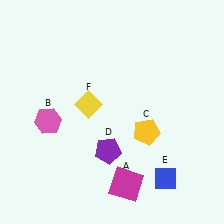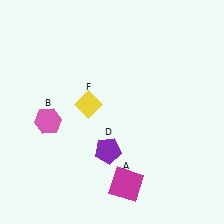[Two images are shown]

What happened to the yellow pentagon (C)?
The yellow pentagon (C) was removed in Image 2. It was in the bottom-right area of Image 1.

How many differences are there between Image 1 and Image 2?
There are 2 differences between the two images.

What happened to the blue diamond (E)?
The blue diamond (E) was removed in Image 2. It was in the bottom-right area of Image 1.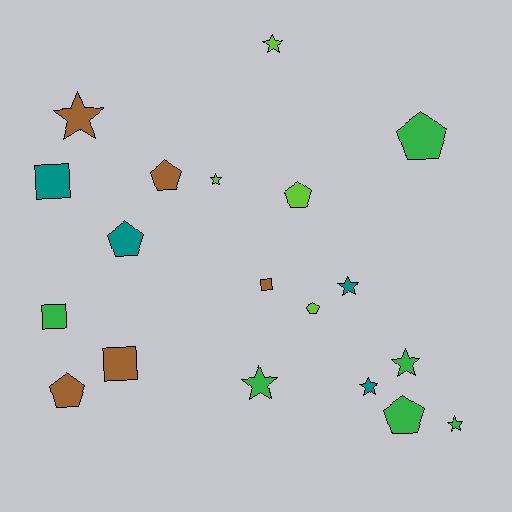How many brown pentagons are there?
There are 2 brown pentagons.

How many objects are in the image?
There are 19 objects.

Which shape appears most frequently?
Star, with 8 objects.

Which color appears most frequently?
Green, with 6 objects.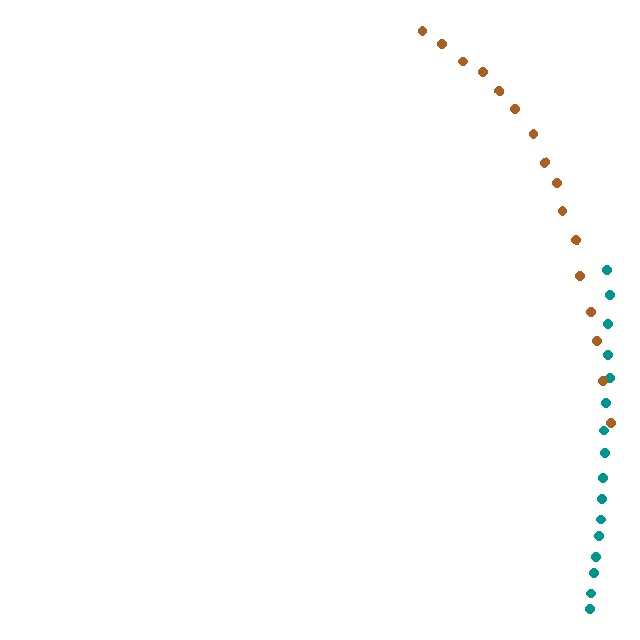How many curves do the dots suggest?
There are 2 distinct paths.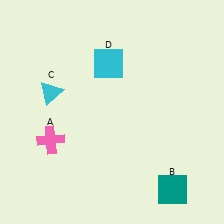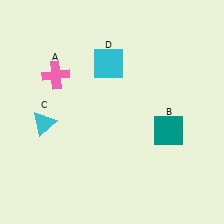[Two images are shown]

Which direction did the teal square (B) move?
The teal square (B) moved up.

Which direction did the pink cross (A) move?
The pink cross (A) moved up.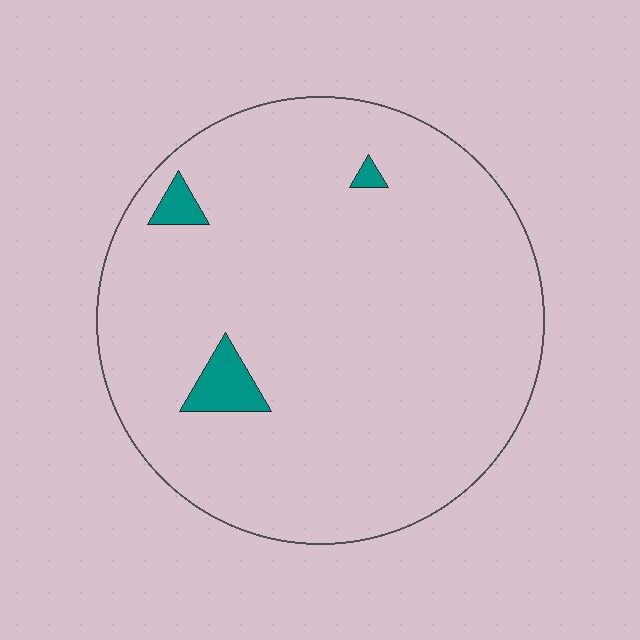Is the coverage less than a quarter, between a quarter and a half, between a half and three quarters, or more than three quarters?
Less than a quarter.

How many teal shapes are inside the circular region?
3.